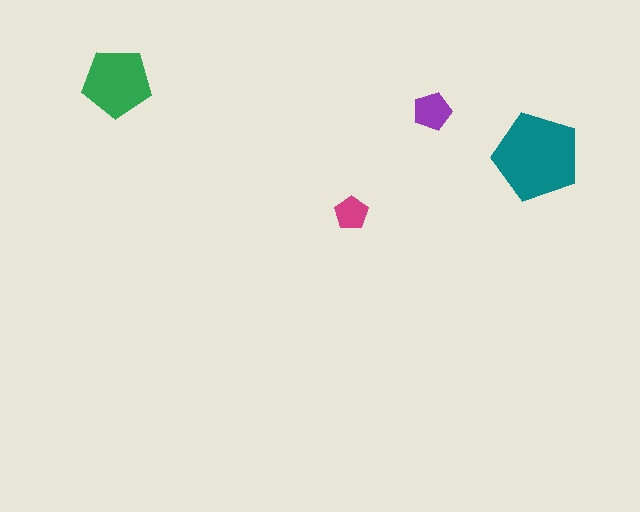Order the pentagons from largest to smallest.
the teal one, the green one, the purple one, the magenta one.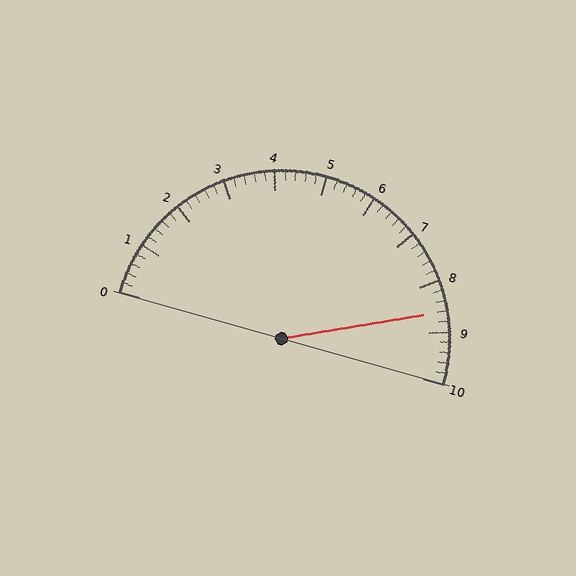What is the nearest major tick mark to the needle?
The nearest major tick mark is 9.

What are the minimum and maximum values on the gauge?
The gauge ranges from 0 to 10.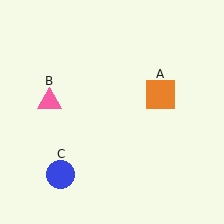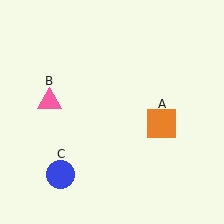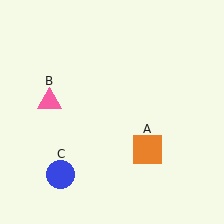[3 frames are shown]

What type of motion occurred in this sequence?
The orange square (object A) rotated clockwise around the center of the scene.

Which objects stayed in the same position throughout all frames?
Pink triangle (object B) and blue circle (object C) remained stationary.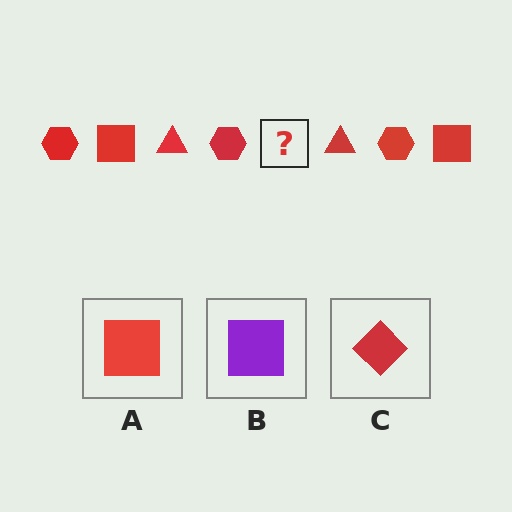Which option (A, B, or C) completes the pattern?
A.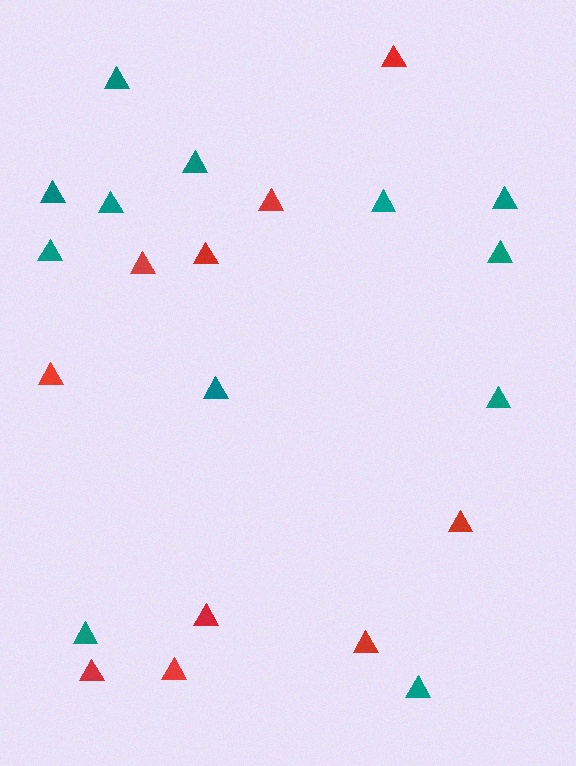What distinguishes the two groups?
There are 2 groups: one group of teal triangles (12) and one group of red triangles (10).